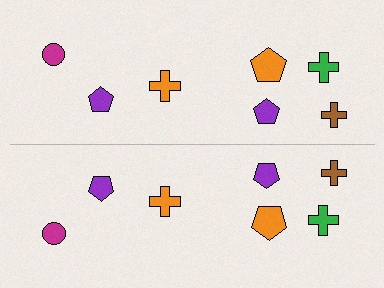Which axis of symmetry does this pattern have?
The pattern has a horizontal axis of symmetry running through the center of the image.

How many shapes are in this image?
There are 14 shapes in this image.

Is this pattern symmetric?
Yes, this pattern has bilateral (reflection) symmetry.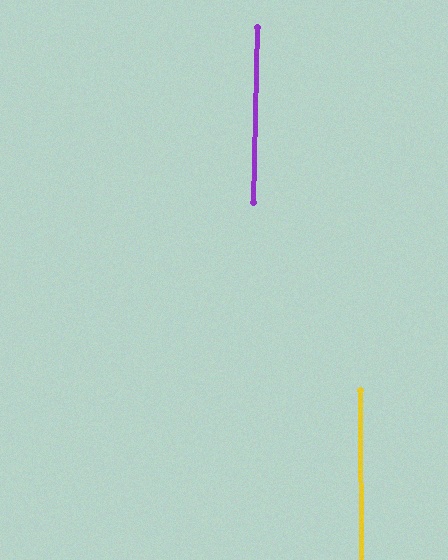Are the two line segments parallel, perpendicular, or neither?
Parallel — their directions differ by only 1.5°.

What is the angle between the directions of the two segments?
Approximately 1 degree.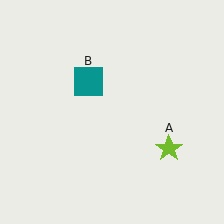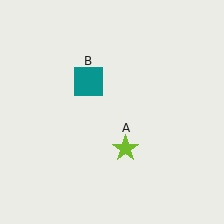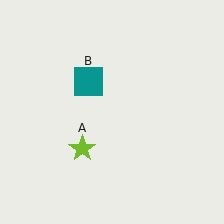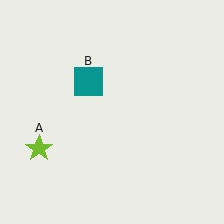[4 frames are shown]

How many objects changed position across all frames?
1 object changed position: lime star (object A).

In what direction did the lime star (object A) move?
The lime star (object A) moved left.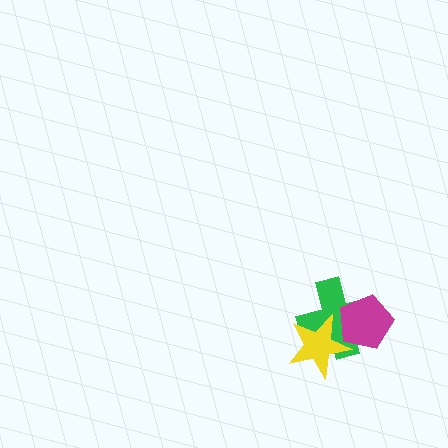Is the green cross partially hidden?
Yes, it is partially covered by another shape.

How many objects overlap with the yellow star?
2 objects overlap with the yellow star.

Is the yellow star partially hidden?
Yes, it is partially covered by another shape.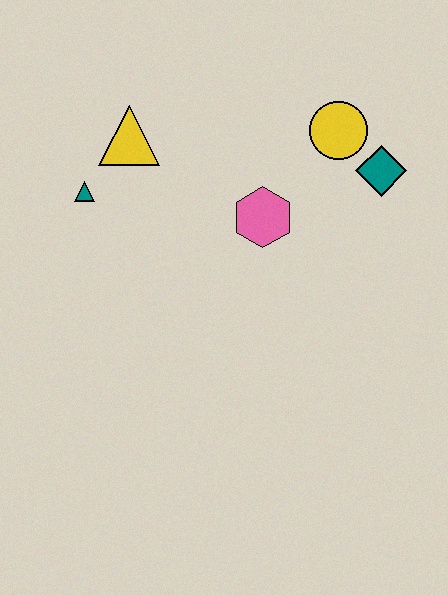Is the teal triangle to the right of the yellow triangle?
No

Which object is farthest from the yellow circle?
The teal triangle is farthest from the yellow circle.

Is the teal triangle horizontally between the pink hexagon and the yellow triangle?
No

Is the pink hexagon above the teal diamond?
No